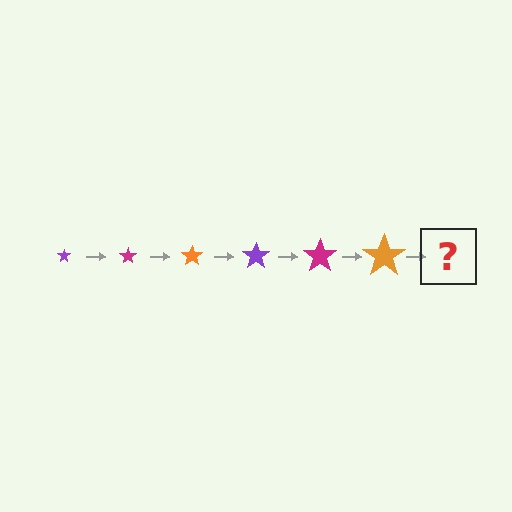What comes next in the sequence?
The next element should be a purple star, larger than the previous one.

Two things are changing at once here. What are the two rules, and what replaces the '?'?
The two rules are that the star grows larger each step and the color cycles through purple, magenta, and orange. The '?' should be a purple star, larger than the previous one.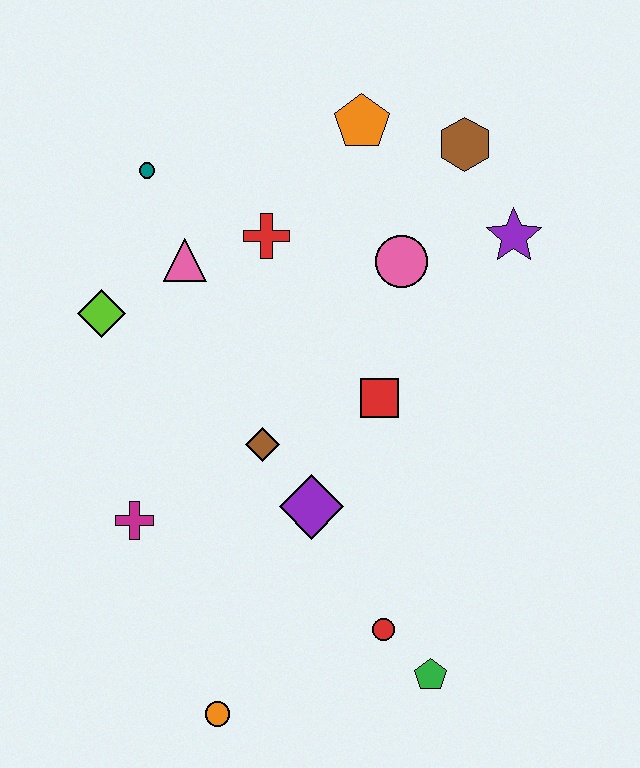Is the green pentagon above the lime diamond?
No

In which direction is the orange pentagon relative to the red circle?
The orange pentagon is above the red circle.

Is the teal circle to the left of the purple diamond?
Yes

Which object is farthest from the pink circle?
The orange circle is farthest from the pink circle.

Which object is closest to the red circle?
The green pentagon is closest to the red circle.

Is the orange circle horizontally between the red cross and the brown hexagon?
No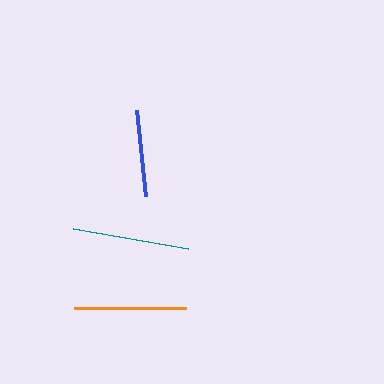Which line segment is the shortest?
The blue line is the shortest at approximately 86 pixels.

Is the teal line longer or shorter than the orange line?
The teal line is longer than the orange line.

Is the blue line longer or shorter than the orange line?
The orange line is longer than the blue line.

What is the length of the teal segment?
The teal segment is approximately 117 pixels long.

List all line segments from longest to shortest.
From longest to shortest: teal, orange, blue.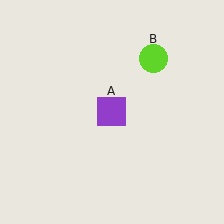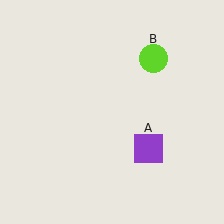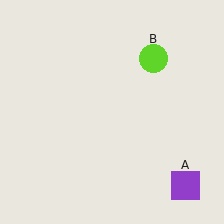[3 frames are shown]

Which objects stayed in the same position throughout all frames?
Lime circle (object B) remained stationary.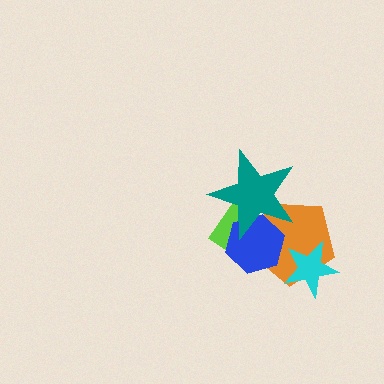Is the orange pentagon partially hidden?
Yes, it is partially covered by another shape.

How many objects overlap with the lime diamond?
3 objects overlap with the lime diamond.